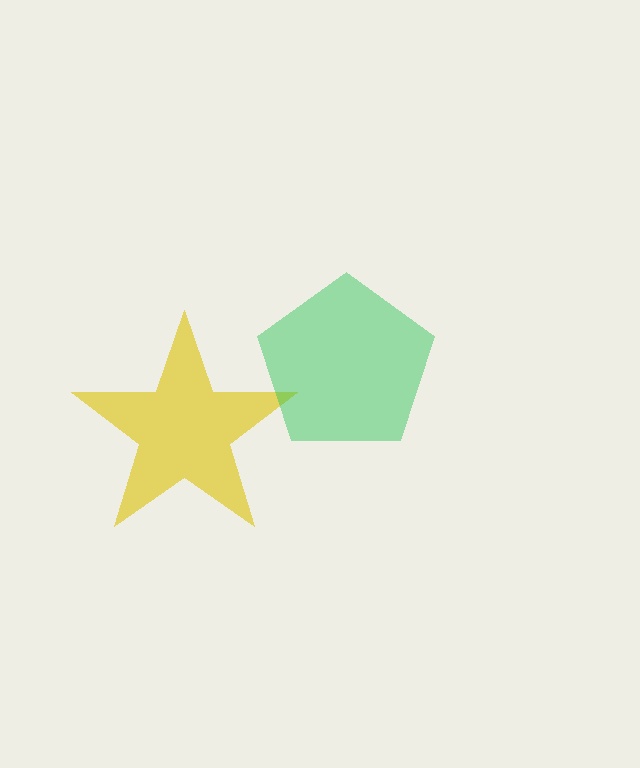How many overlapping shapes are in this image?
There are 2 overlapping shapes in the image.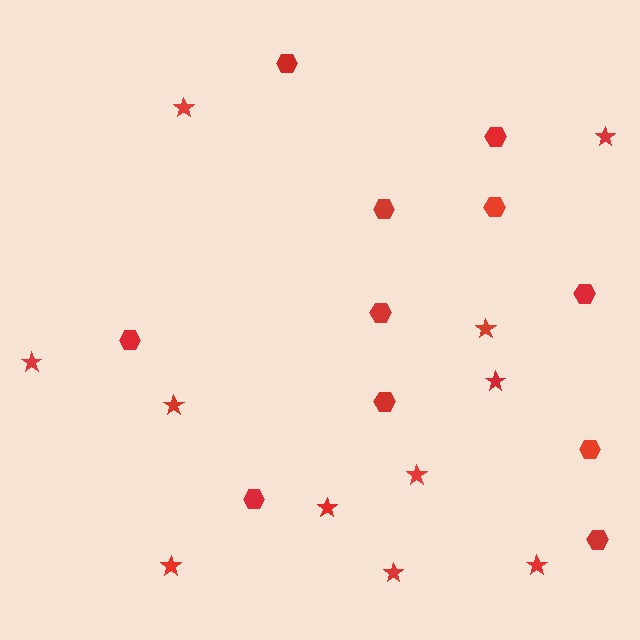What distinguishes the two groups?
There are 2 groups: one group of hexagons (11) and one group of stars (11).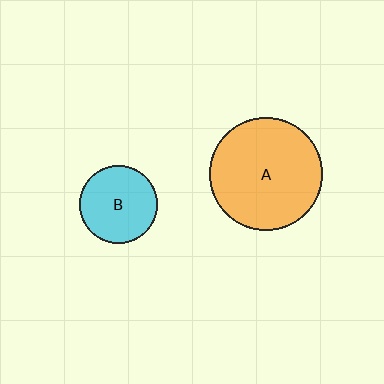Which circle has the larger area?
Circle A (orange).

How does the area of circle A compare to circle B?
Approximately 2.1 times.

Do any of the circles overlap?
No, none of the circles overlap.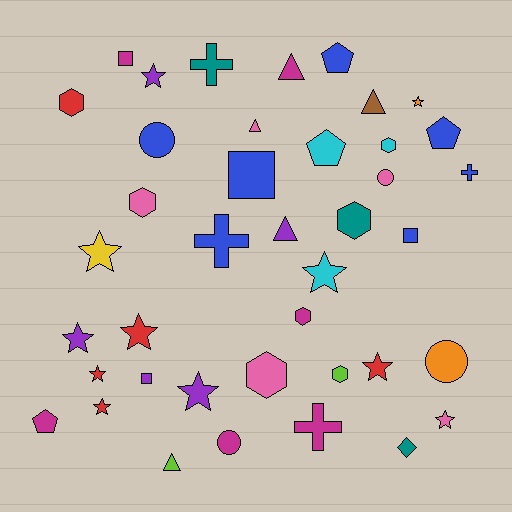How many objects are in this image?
There are 40 objects.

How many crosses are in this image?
There are 4 crosses.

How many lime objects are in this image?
There are 2 lime objects.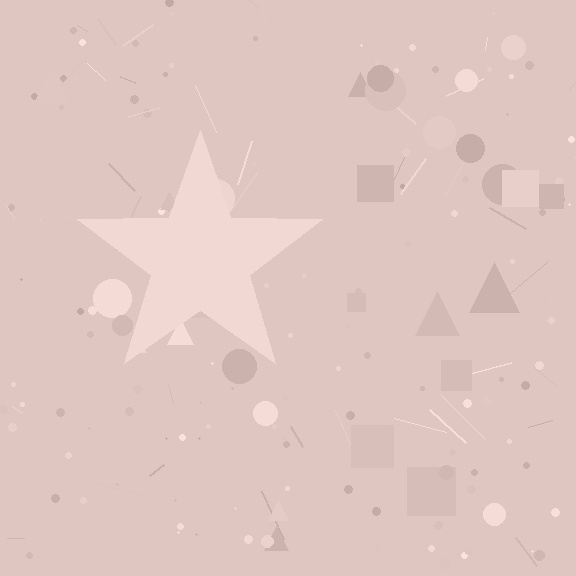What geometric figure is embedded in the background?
A star is embedded in the background.